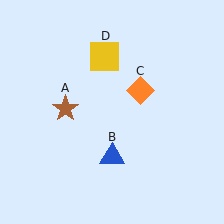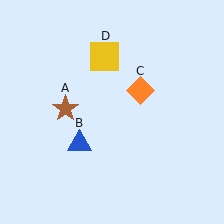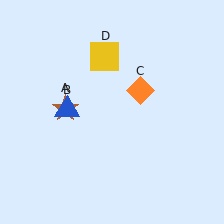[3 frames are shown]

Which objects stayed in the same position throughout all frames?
Brown star (object A) and orange diamond (object C) and yellow square (object D) remained stationary.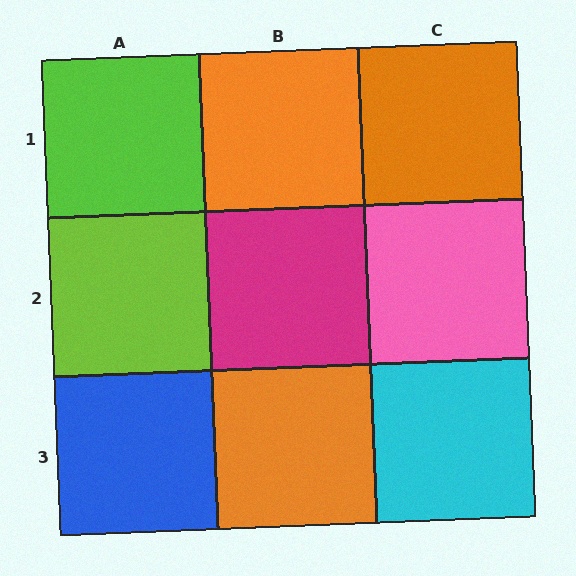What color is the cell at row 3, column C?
Cyan.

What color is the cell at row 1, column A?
Lime.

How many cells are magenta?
1 cell is magenta.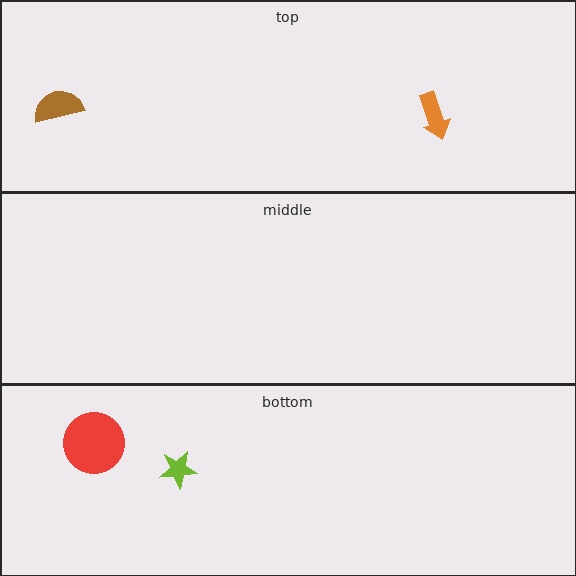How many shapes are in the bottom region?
2.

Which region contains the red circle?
The bottom region.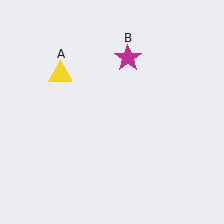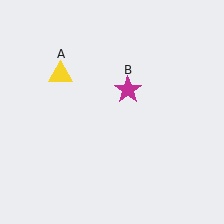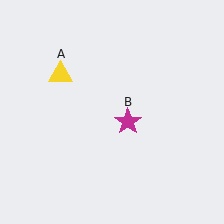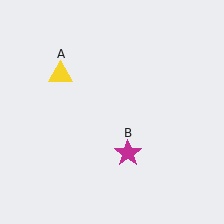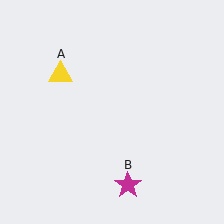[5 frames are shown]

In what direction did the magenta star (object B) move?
The magenta star (object B) moved down.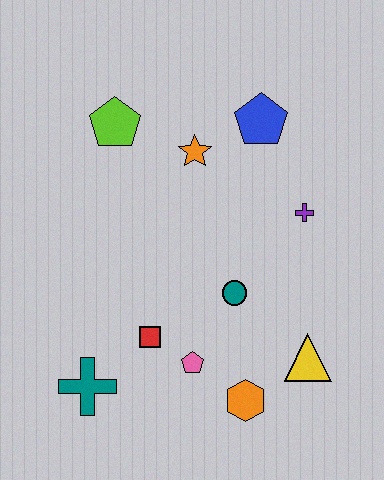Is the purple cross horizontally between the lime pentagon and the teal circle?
No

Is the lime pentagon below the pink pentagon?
No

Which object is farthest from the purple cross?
The teal cross is farthest from the purple cross.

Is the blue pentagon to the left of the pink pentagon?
No